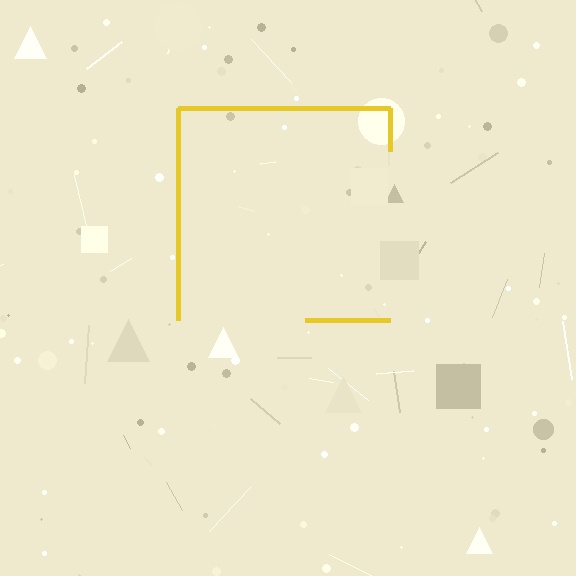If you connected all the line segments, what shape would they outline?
They would outline a square.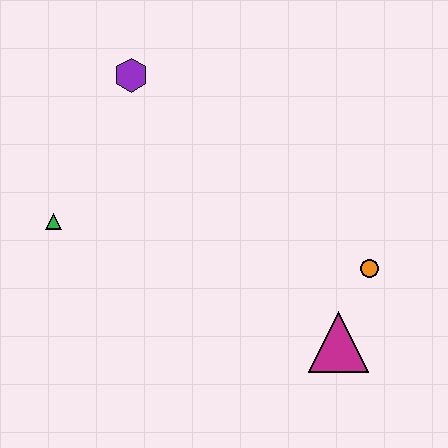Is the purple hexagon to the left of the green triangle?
No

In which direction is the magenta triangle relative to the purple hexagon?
The magenta triangle is below the purple hexagon.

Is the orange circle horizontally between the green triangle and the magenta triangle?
No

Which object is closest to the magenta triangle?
The orange circle is closest to the magenta triangle.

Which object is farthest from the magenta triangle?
The purple hexagon is farthest from the magenta triangle.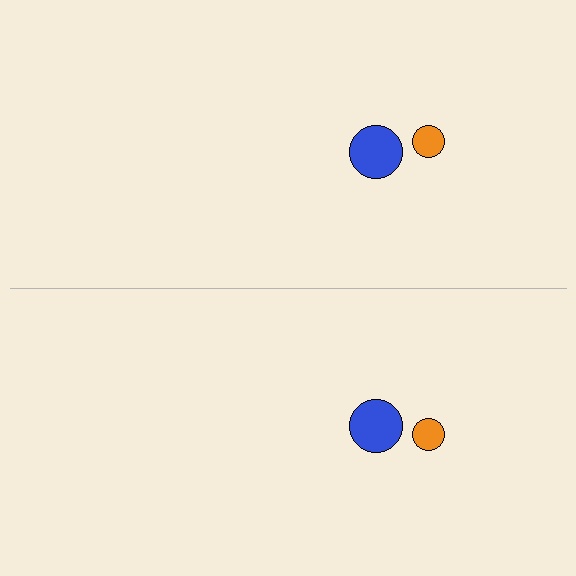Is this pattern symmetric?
Yes, this pattern has bilateral (reflection) symmetry.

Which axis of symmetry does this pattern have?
The pattern has a horizontal axis of symmetry running through the center of the image.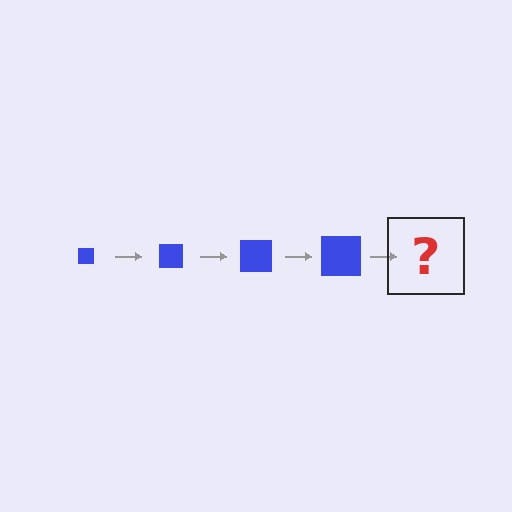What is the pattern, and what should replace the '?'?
The pattern is that the square gets progressively larger each step. The '?' should be a blue square, larger than the previous one.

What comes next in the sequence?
The next element should be a blue square, larger than the previous one.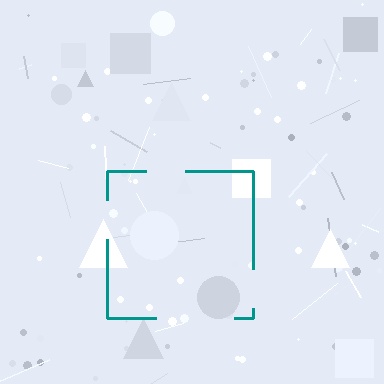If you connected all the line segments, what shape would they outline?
They would outline a square.